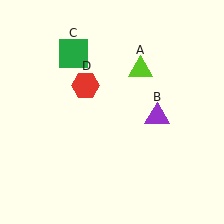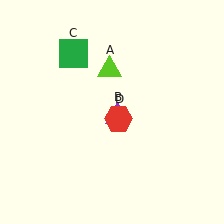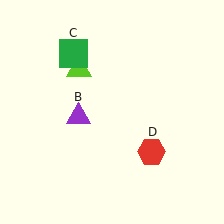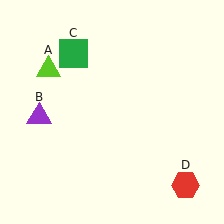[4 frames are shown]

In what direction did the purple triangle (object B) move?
The purple triangle (object B) moved left.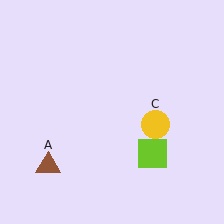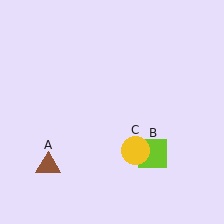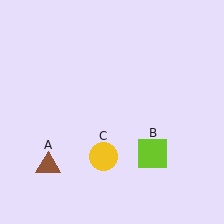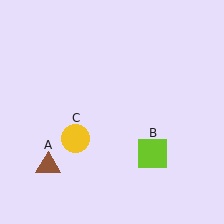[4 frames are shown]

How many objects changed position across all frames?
1 object changed position: yellow circle (object C).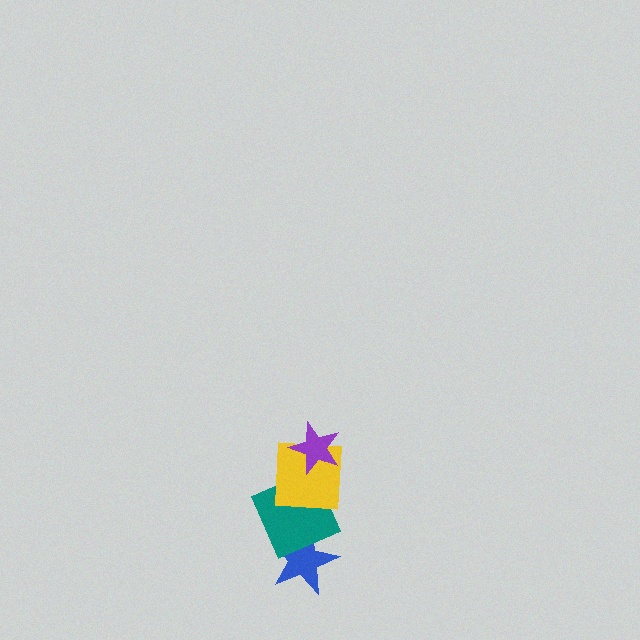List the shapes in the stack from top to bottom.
From top to bottom: the purple star, the yellow square, the teal square, the blue star.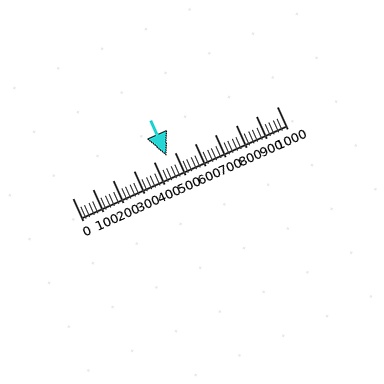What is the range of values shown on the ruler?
The ruler shows values from 0 to 1000.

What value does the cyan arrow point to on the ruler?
The cyan arrow points to approximately 460.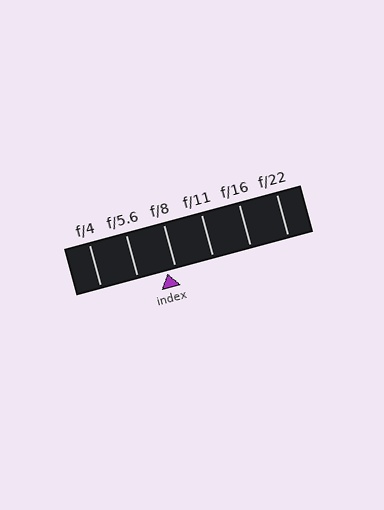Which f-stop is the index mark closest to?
The index mark is closest to f/8.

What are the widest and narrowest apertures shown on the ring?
The widest aperture shown is f/4 and the narrowest is f/22.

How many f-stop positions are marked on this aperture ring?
There are 6 f-stop positions marked.